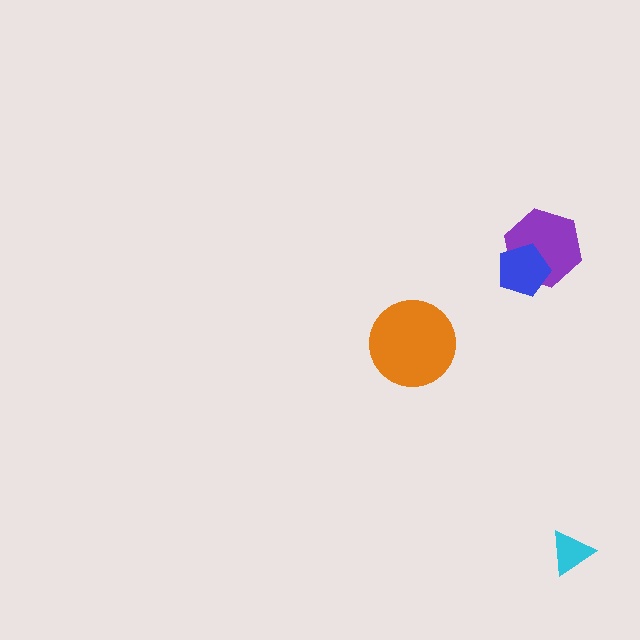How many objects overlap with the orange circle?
0 objects overlap with the orange circle.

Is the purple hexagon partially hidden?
Yes, it is partially covered by another shape.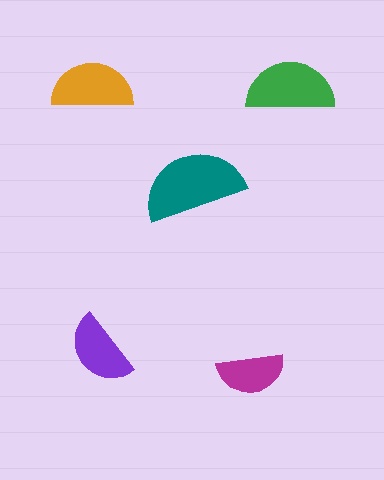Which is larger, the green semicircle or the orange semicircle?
The green one.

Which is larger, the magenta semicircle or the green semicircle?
The green one.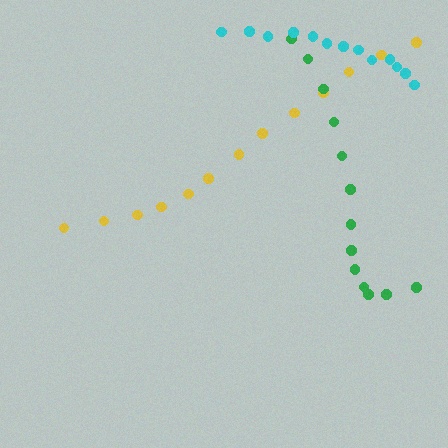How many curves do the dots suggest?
There are 3 distinct paths.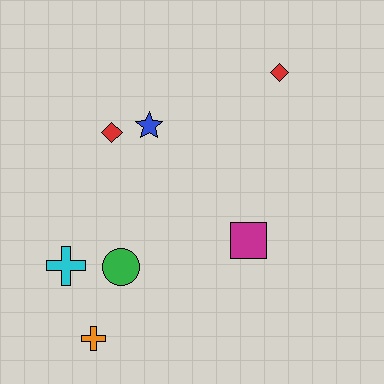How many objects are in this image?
There are 7 objects.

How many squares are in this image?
There is 1 square.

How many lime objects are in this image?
There are no lime objects.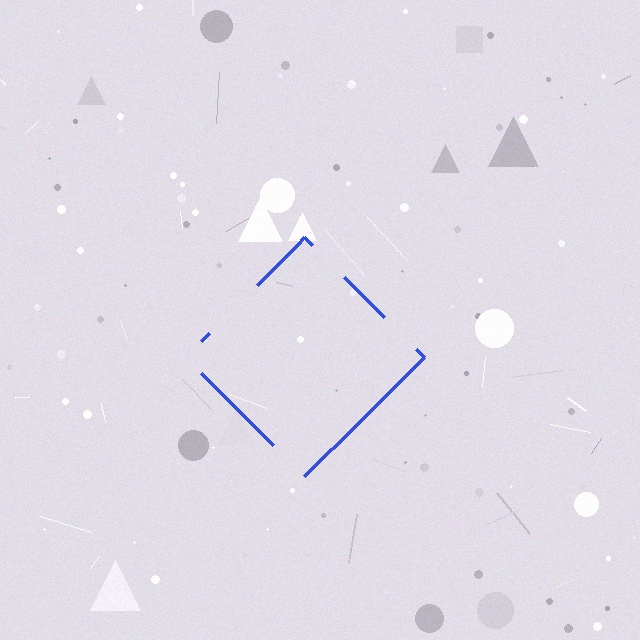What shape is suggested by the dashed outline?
The dashed outline suggests a diamond.